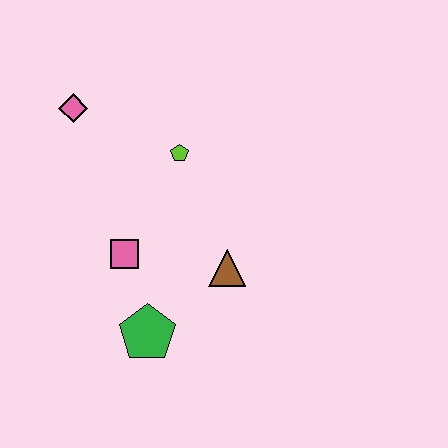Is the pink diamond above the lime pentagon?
Yes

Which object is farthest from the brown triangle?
The pink diamond is farthest from the brown triangle.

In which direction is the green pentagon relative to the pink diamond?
The green pentagon is below the pink diamond.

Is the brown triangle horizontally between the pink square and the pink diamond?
No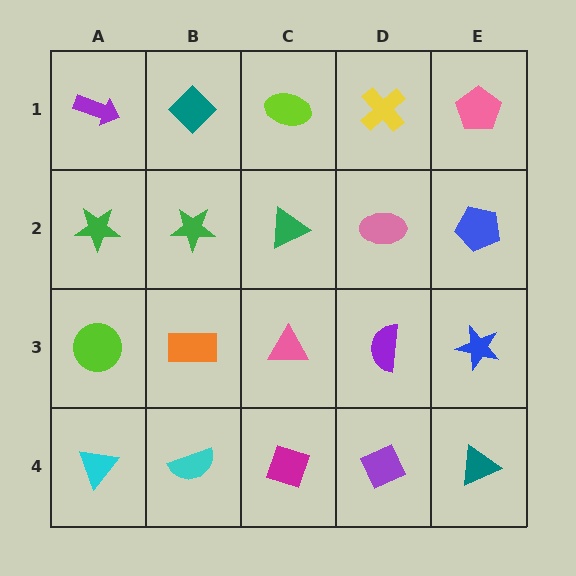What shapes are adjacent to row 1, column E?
A blue pentagon (row 2, column E), a yellow cross (row 1, column D).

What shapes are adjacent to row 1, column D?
A pink ellipse (row 2, column D), a lime ellipse (row 1, column C), a pink pentagon (row 1, column E).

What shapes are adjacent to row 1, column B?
A green star (row 2, column B), a purple arrow (row 1, column A), a lime ellipse (row 1, column C).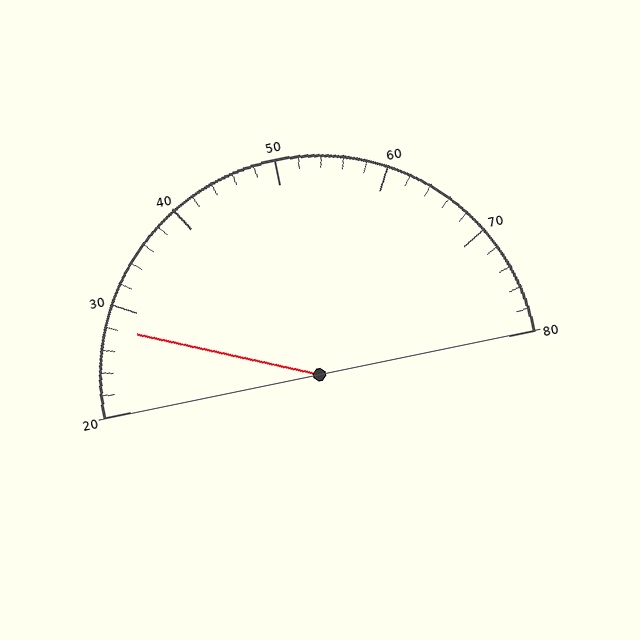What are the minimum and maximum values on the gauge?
The gauge ranges from 20 to 80.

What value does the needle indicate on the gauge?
The needle indicates approximately 28.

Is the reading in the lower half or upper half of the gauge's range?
The reading is in the lower half of the range (20 to 80).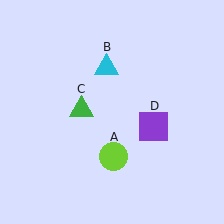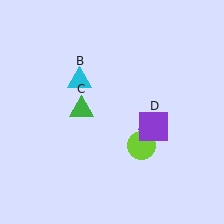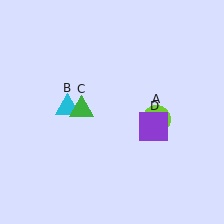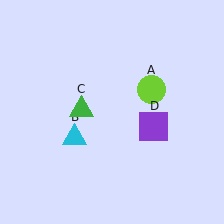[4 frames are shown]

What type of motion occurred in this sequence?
The lime circle (object A), cyan triangle (object B) rotated counterclockwise around the center of the scene.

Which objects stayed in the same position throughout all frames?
Green triangle (object C) and purple square (object D) remained stationary.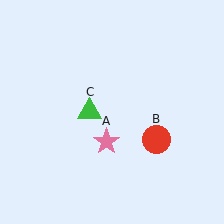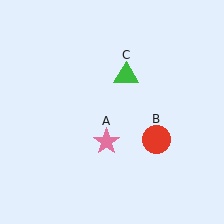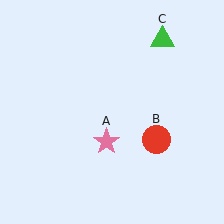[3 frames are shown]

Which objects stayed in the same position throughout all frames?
Pink star (object A) and red circle (object B) remained stationary.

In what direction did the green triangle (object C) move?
The green triangle (object C) moved up and to the right.